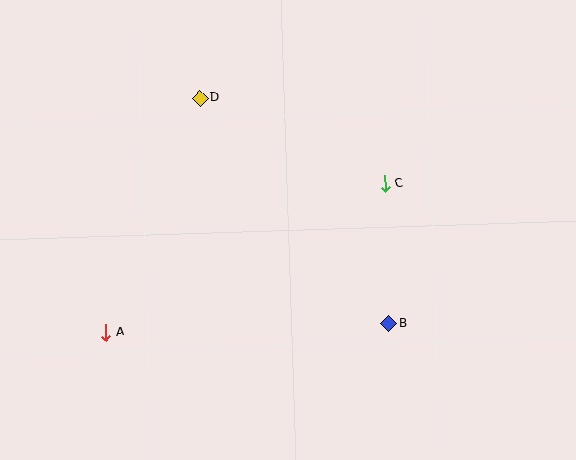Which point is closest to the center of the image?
Point C at (385, 183) is closest to the center.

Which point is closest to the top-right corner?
Point C is closest to the top-right corner.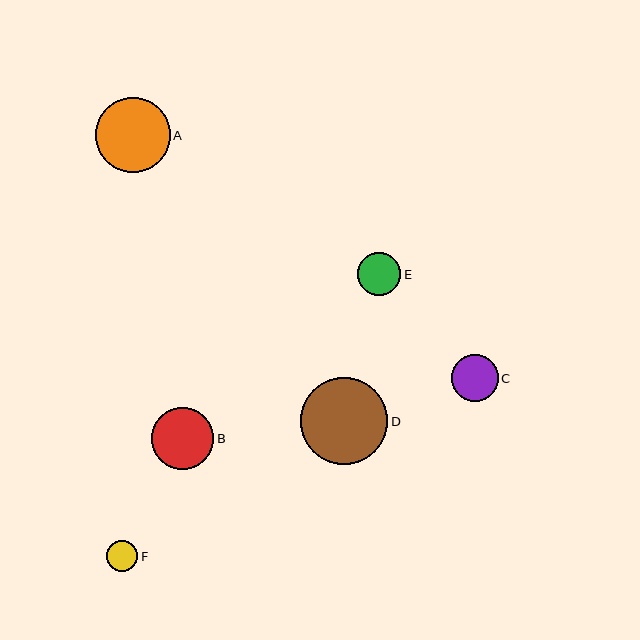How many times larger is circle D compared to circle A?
Circle D is approximately 1.2 times the size of circle A.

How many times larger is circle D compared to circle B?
Circle D is approximately 1.4 times the size of circle B.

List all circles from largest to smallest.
From largest to smallest: D, A, B, C, E, F.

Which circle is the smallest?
Circle F is the smallest with a size of approximately 31 pixels.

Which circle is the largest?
Circle D is the largest with a size of approximately 87 pixels.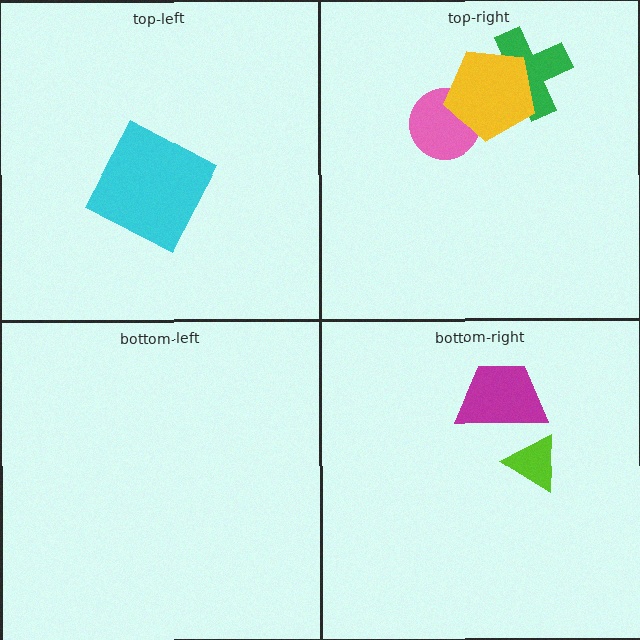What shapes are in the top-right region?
The pink circle, the green cross, the yellow pentagon.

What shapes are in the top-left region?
The cyan square.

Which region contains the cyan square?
The top-left region.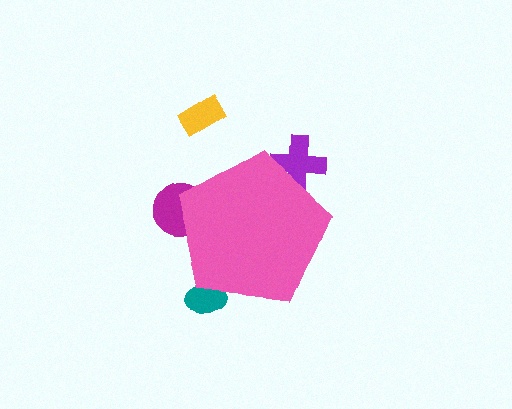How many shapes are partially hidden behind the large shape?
3 shapes are partially hidden.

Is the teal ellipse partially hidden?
Yes, the teal ellipse is partially hidden behind the pink pentagon.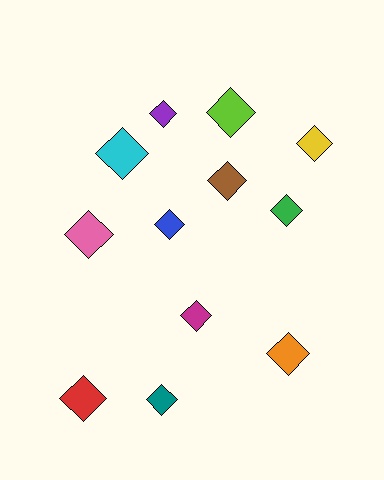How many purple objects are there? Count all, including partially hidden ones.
There is 1 purple object.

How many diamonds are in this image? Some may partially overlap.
There are 12 diamonds.